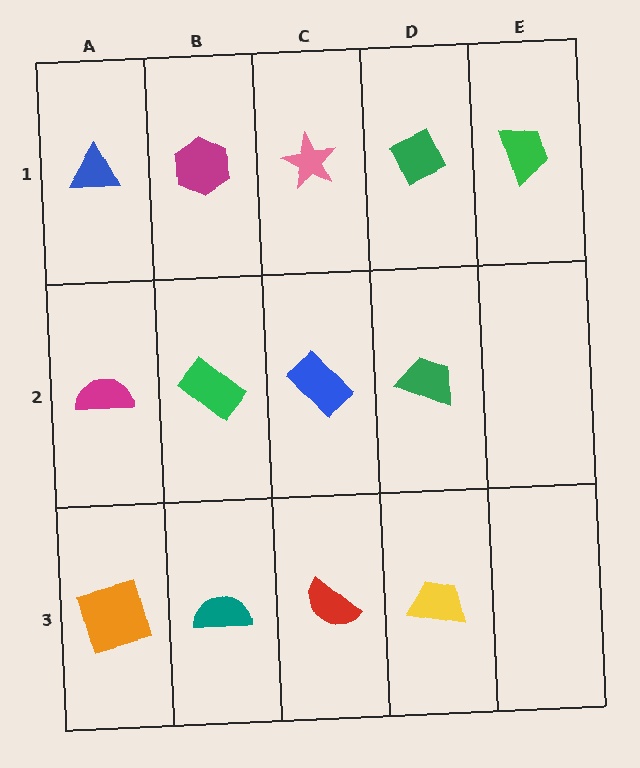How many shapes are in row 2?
4 shapes.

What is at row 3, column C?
A red semicircle.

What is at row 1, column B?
A magenta hexagon.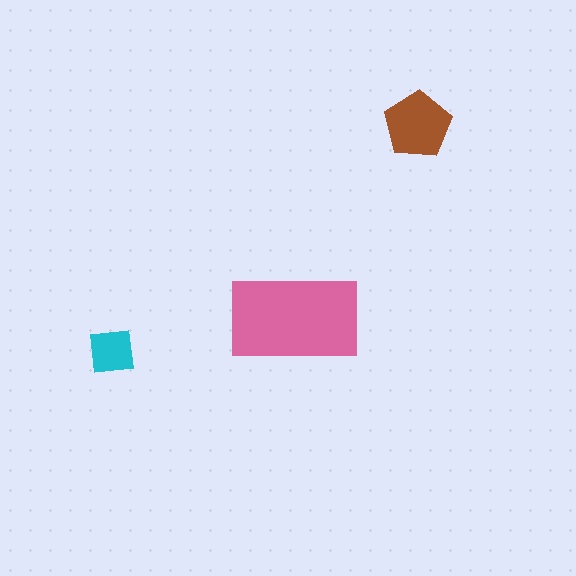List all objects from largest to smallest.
The pink rectangle, the brown pentagon, the cyan square.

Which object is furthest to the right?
The brown pentagon is rightmost.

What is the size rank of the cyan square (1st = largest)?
3rd.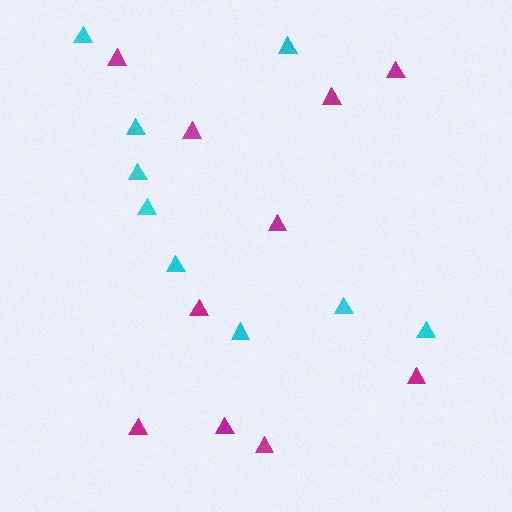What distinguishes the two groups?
There are 2 groups: one group of cyan triangles (9) and one group of magenta triangles (10).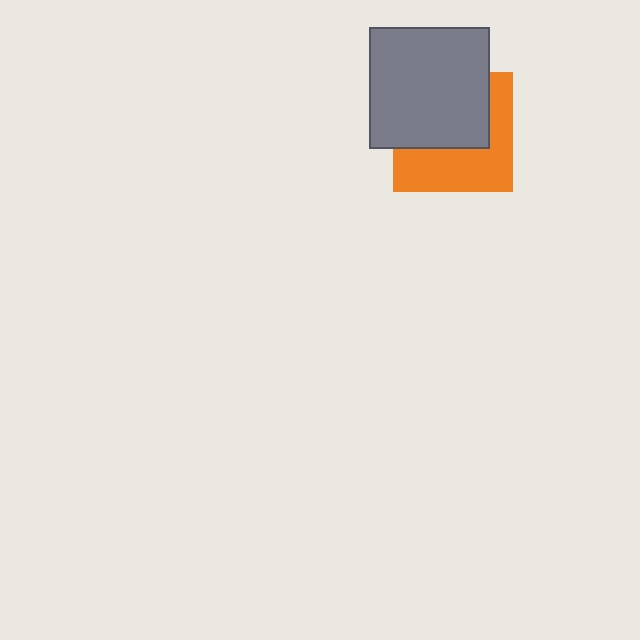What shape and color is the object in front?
The object in front is a gray square.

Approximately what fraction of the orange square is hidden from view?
Roughly 52% of the orange square is hidden behind the gray square.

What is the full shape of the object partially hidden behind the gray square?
The partially hidden object is an orange square.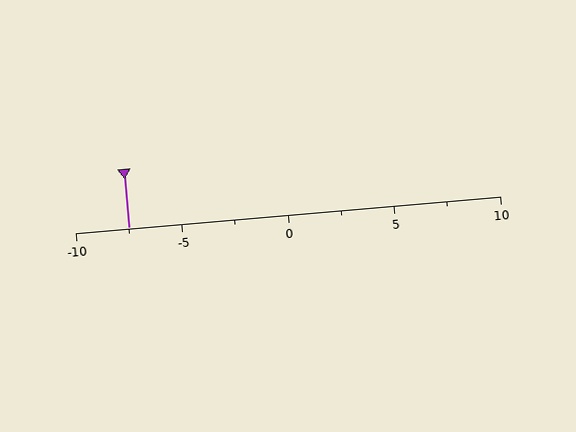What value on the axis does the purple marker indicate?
The marker indicates approximately -7.5.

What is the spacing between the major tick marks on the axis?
The major ticks are spaced 5 apart.